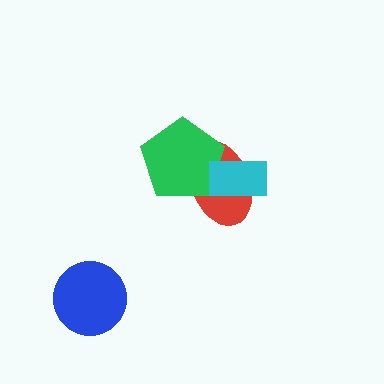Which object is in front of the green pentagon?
The cyan rectangle is in front of the green pentagon.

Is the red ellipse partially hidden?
Yes, it is partially covered by another shape.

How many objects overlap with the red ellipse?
2 objects overlap with the red ellipse.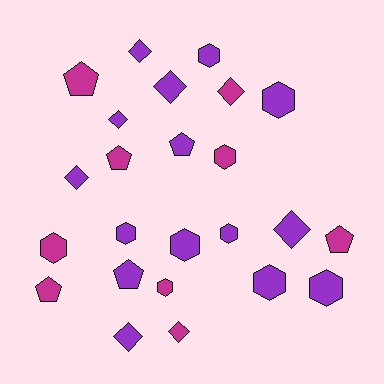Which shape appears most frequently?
Hexagon, with 10 objects.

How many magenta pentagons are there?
There are 4 magenta pentagons.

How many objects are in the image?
There are 24 objects.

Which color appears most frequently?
Purple, with 15 objects.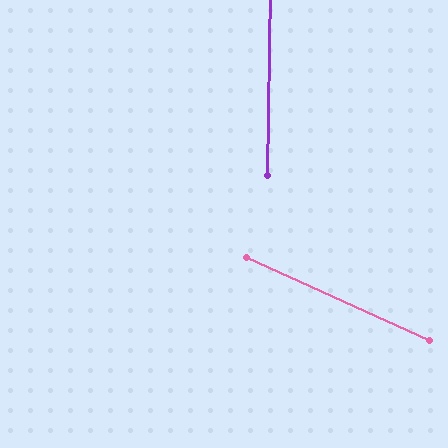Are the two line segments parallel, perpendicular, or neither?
Neither parallel nor perpendicular — they differ by about 66°.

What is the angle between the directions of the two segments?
Approximately 66 degrees.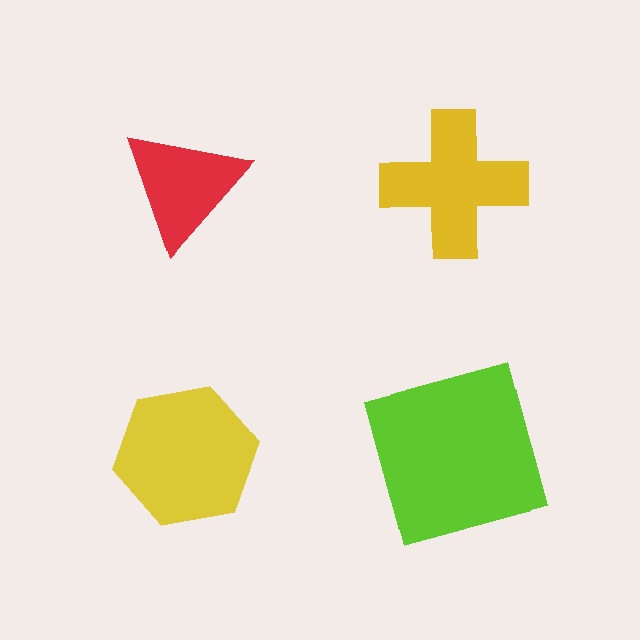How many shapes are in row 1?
2 shapes.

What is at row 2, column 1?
A yellow hexagon.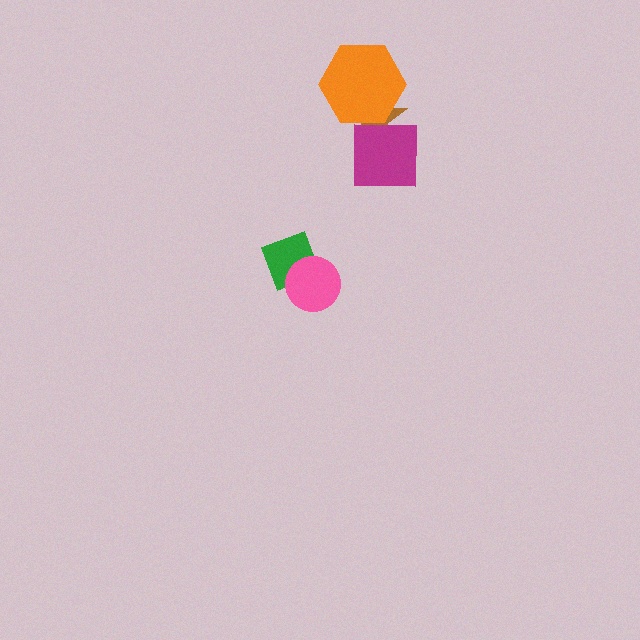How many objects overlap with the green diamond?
1 object overlaps with the green diamond.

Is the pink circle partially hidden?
No, no other shape covers it.